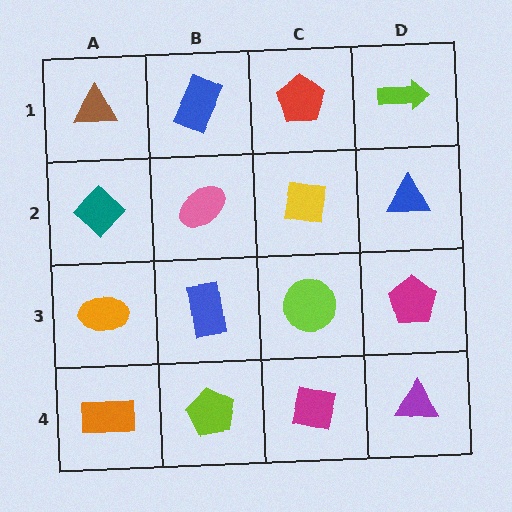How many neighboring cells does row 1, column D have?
2.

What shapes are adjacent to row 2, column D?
A lime arrow (row 1, column D), a magenta pentagon (row 3, column D), a yellow square (row 2, column C).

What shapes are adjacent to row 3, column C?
A yellow square (row 2, column C), a magenta square (row 4, column C), a blue rectangle (row 3, column B), a magenta pentagon (row 3, column D).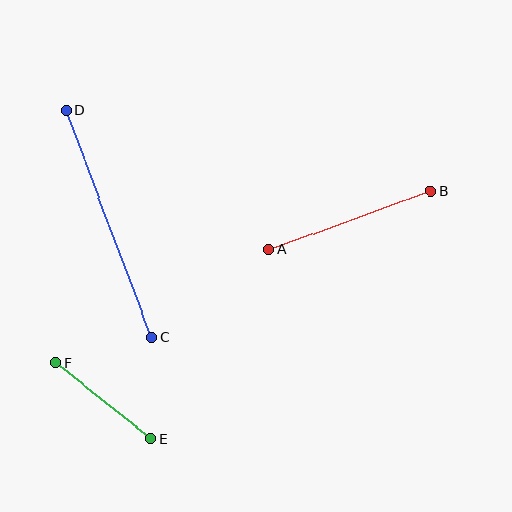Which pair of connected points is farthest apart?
Points C and D are farthest apart.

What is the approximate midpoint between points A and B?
The midpoint is at approximately (350, 220) pixels.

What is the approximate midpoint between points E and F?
The midpoint is at approximately (104, 401) pixels.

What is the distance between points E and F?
The distance is approximately 122 pixels.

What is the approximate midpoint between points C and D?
The midpoint is at approximately (109, 224) pixels.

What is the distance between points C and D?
The distance is approximately 242 pixels.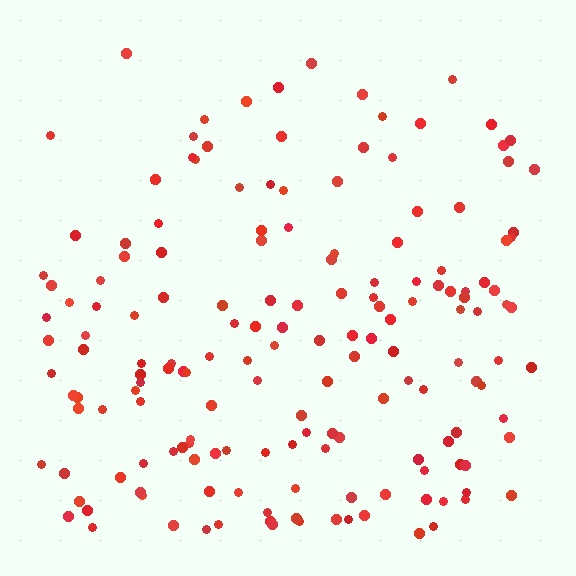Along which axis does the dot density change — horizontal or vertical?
Vertical.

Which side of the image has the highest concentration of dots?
The bottom.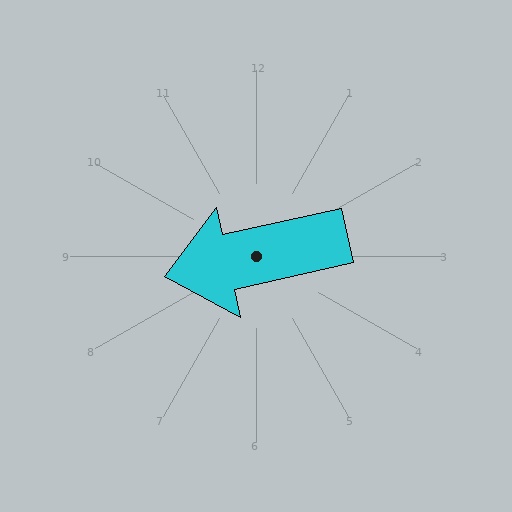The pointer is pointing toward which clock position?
Roughly 9 o'clock.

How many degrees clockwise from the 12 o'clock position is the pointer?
Approximately 257 degrees.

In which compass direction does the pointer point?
West.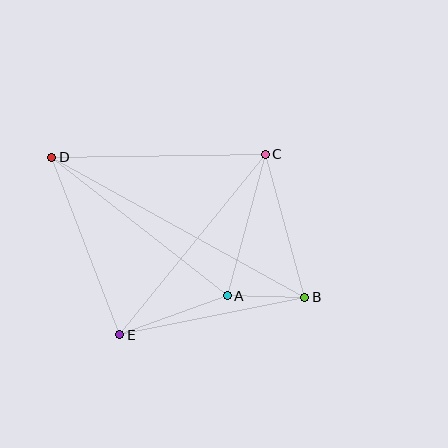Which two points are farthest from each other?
Points B and D are farthest from each other.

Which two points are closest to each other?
Points A and B are closest to each other.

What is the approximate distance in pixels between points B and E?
The distance between B and E is approximately 189 pixels.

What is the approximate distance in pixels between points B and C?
The distance between B and C is approximately 148 pixels.